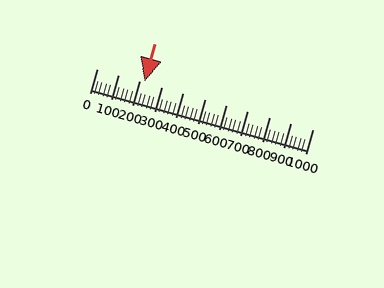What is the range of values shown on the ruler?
The ruler shows values from 0 to 1000.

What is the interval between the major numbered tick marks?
The major tick marks are spaced 100 units apart.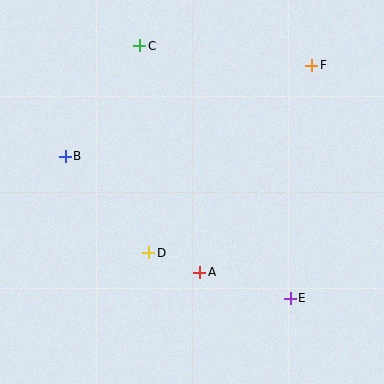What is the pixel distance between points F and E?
The distance between F and E is 234 pixels.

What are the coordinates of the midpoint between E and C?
The midpoint between E and C is at (215, 172).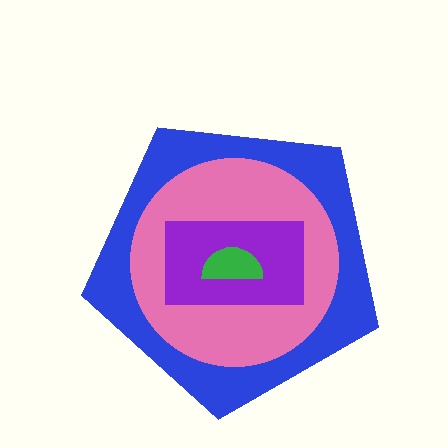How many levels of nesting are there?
4.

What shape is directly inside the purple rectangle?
The green semicircle.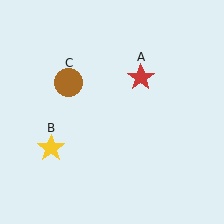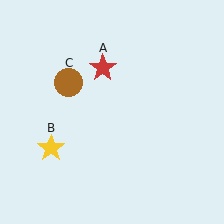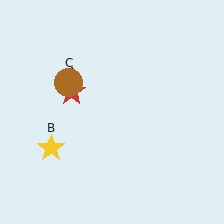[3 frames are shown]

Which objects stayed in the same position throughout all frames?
Yellow star (object B) and brown circle (object C) remained stationary.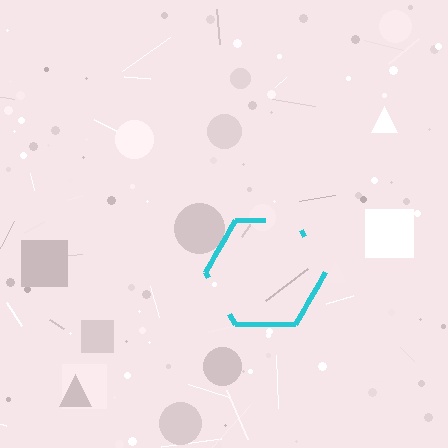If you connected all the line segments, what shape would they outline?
They would outline a hexagon.